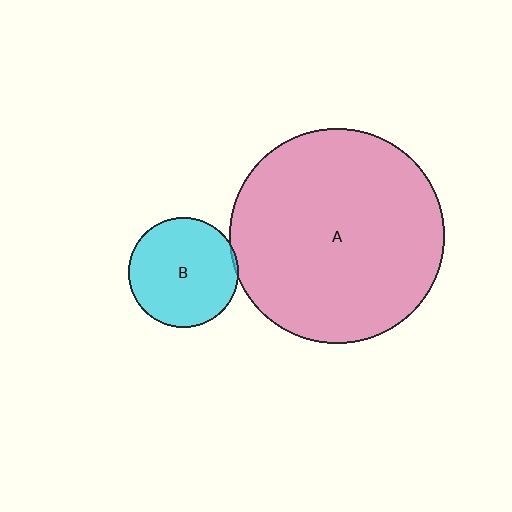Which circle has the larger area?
Circle A (pink).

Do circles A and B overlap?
Yes.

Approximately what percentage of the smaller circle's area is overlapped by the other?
Approximately 5%.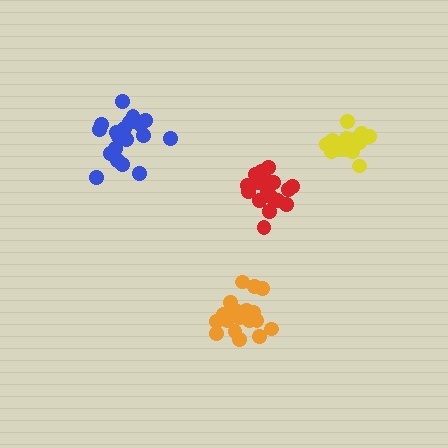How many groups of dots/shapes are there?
There are 4 groups.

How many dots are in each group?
Group 1: 20 dots, Group 2: 19 dots, Group 3: 16 dots, Group 4: 19 dots (74 total).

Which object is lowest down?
The orange cluster is bottommost.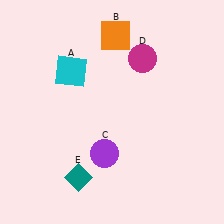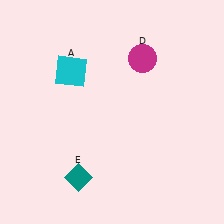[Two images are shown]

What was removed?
The purple circle (C), the orange square (B) were removed in Image 2.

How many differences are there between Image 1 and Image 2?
There are 2 differences between the two images.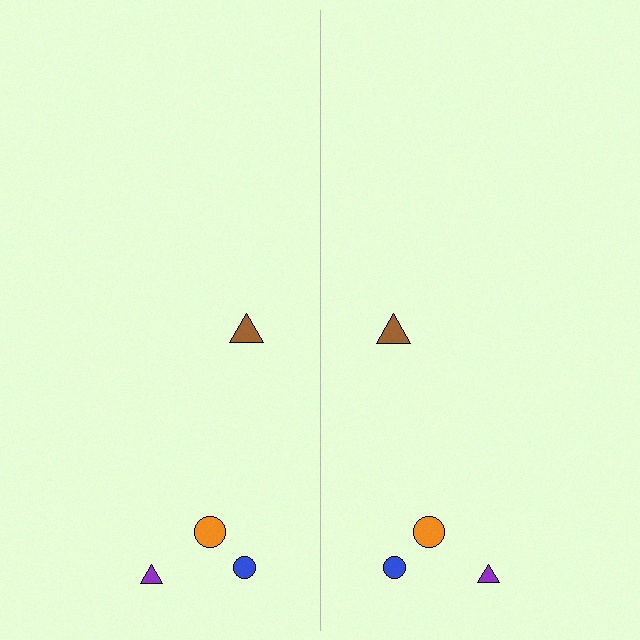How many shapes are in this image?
There are 8 shapes in this image.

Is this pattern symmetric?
Yes, this pattern has bilateral (reflection) symmetry.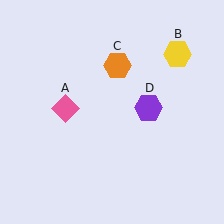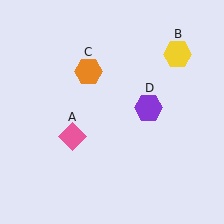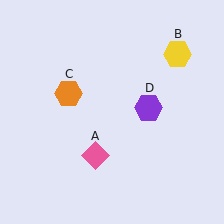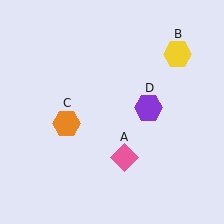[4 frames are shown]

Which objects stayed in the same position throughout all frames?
Yellow hexagon (object B) and purple hexagon (object D) remained stationary.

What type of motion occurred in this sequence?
The pink diamond (object A), orange hexagon (object C) rotated counterclockwise around the center of the scene.